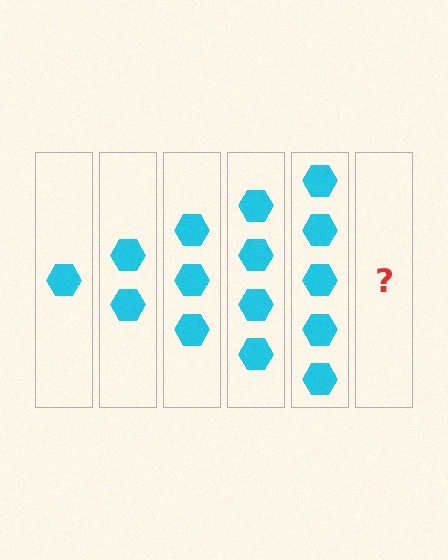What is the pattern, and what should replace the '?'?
The pattern is that each step adds one more hexagon. The '?' should be 6 hexagons.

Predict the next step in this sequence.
The next step is 6 hexagons.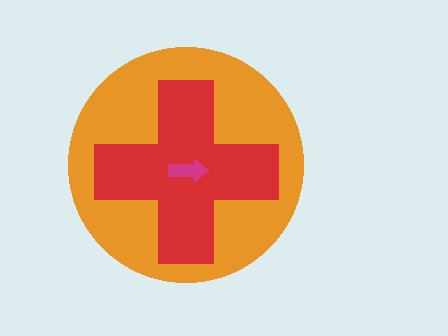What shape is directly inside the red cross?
The magenta arrow.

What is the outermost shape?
The orange circle.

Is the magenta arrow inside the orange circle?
Yes.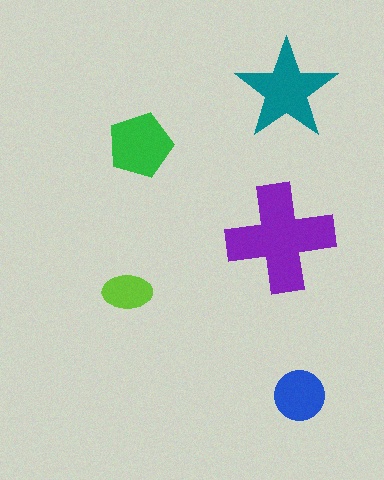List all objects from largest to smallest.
The purple cross, the teal star, the green pentagon, the blue circle, the lime ellipse.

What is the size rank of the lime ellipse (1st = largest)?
5th.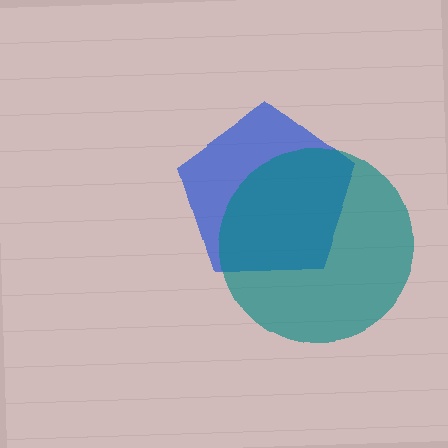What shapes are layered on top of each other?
The layered shapes are: a blue pentagon, a teal circle.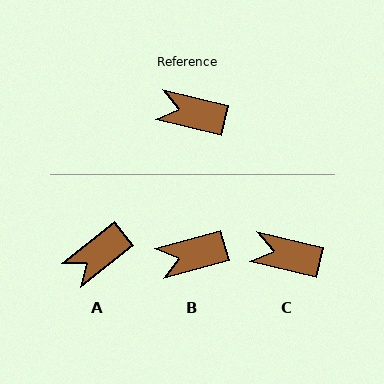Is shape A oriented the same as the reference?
No, it is off by about 52 degrees.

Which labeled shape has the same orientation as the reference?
C.